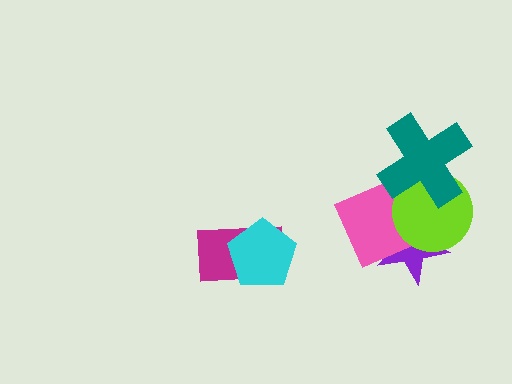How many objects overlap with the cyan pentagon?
1 object overlaps with the cyan pentagon.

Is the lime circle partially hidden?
Yes, it is partially covered by another shape.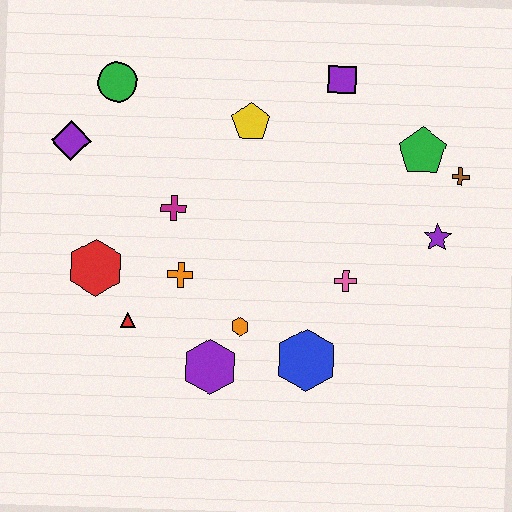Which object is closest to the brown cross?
The green pentagon is closest to the brown cross.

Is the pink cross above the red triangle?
Yes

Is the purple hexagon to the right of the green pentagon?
No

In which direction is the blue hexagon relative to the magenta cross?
The blue hexagon is below the magenta cross.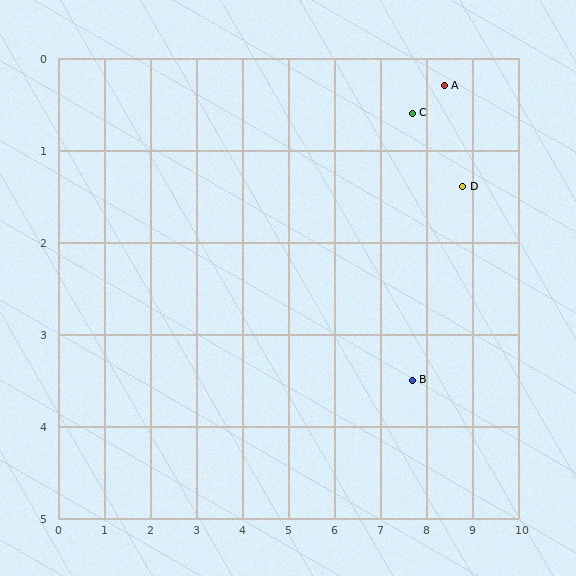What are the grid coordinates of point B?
Point B is at approximately (7.7, 3.5).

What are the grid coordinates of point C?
Point C is at approximately (7.7, 0.6).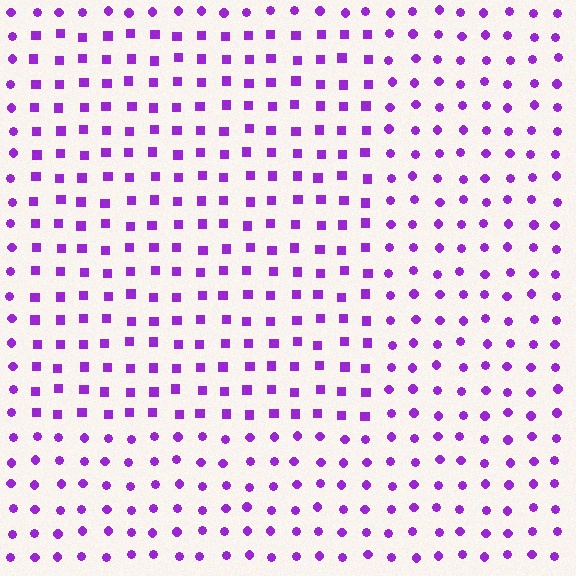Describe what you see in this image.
The image is filled with small purple elements arranged in a uniform grid. A rectangle-shaped region contains squares, while the surrounding area contains circles. The boundary is defined purely by the change in element shape.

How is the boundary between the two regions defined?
The boundary is defined by a change in element shape: squares inside vs. circles outside. All elements share the same color and spacing.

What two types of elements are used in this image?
The image uses squares inside the rectangle region and circles outside it.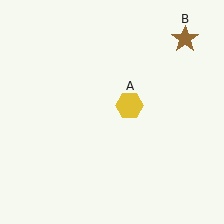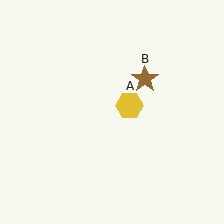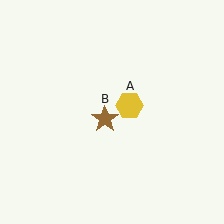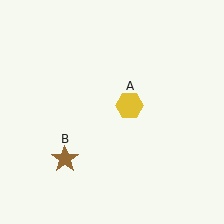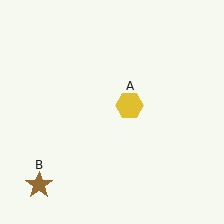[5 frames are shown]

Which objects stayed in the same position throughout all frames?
Yellow hexagon (object A) remained stationary.